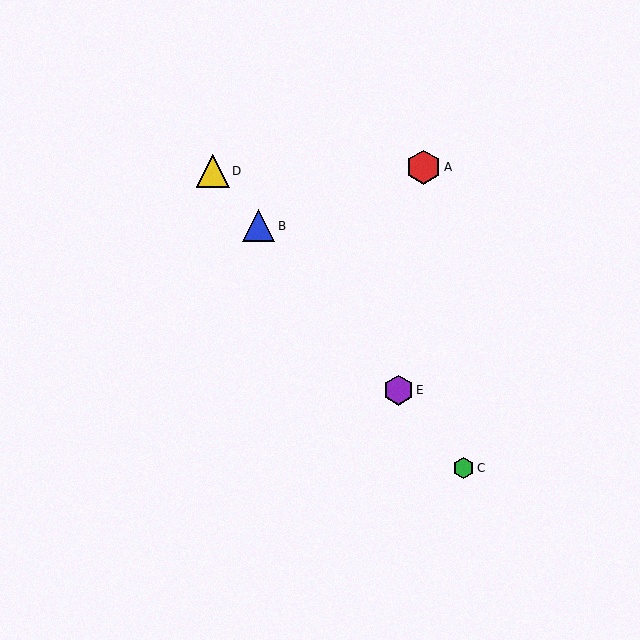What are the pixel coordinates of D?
Object D is at (213, 171).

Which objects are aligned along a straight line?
Objects B, C, D, E are aligned along a straight line.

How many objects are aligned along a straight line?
4 objects (B, C, D, E) are aligned along a straight line.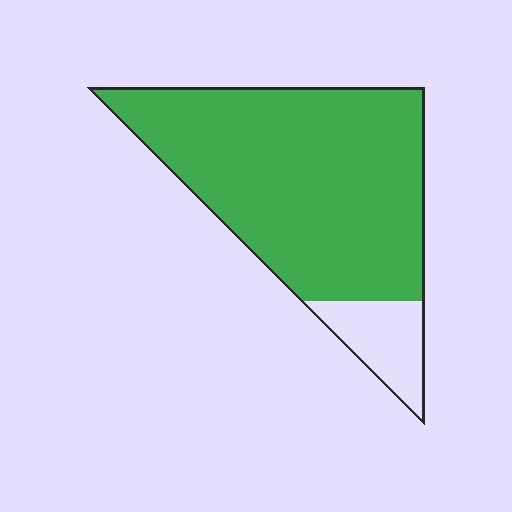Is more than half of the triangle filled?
Yes.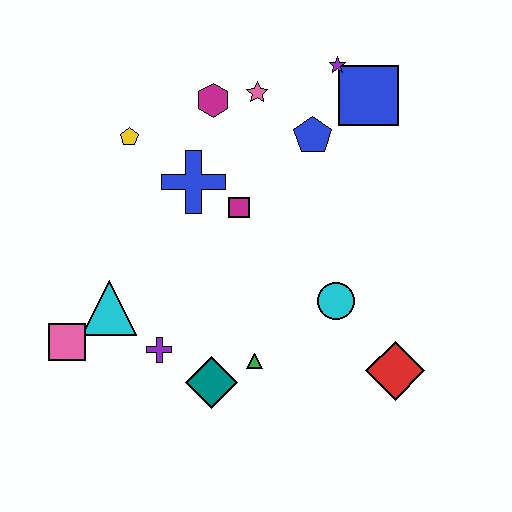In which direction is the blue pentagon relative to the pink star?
The blue pentagon is to the right of the pink star.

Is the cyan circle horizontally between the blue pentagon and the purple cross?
No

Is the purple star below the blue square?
No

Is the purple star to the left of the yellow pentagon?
No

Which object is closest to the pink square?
The cyan triangle is closest to the pink square.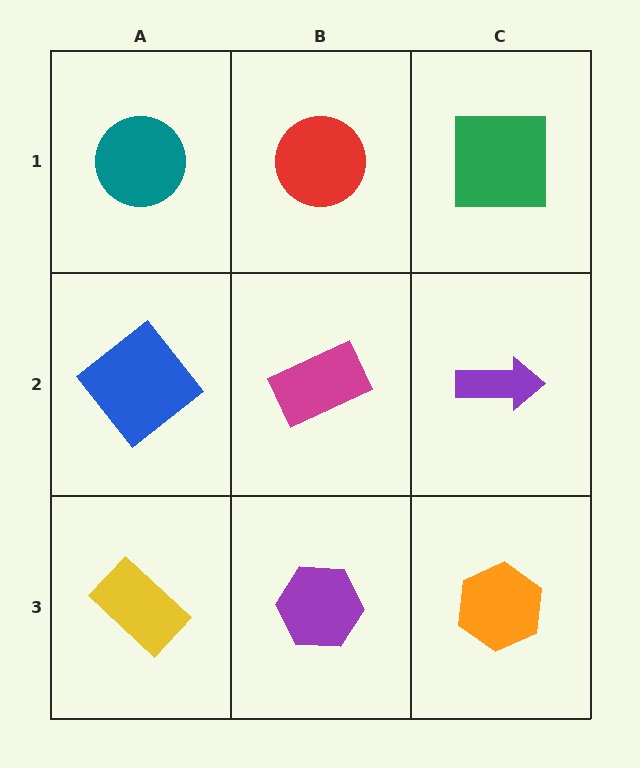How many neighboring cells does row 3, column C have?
2.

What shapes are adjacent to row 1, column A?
A blue diamond (row 2, column A), a red circle (row 1, column B).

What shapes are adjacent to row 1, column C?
A purple arrow (row 2, column C), a red circle (row 1, column B).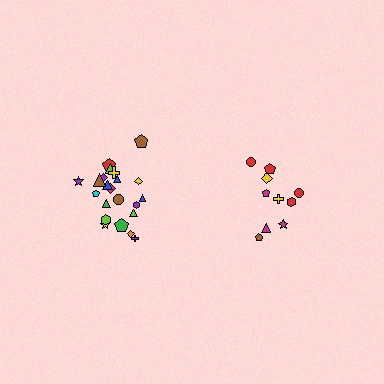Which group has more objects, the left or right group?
The left group.